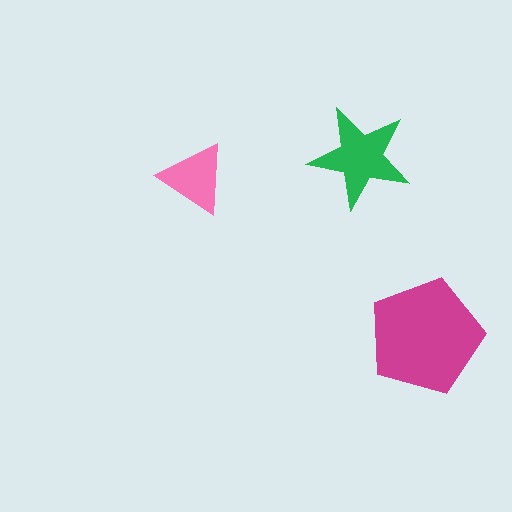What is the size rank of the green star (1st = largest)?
2nd.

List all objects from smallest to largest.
The pink triangle, the green star, the magenta pentagon.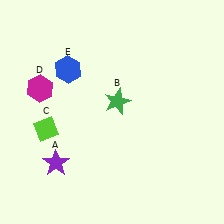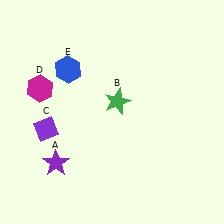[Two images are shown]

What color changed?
The diamond (C) changed from lime in Image 1 to purple in Image 2.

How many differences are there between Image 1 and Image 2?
There is 1 difference between the two images.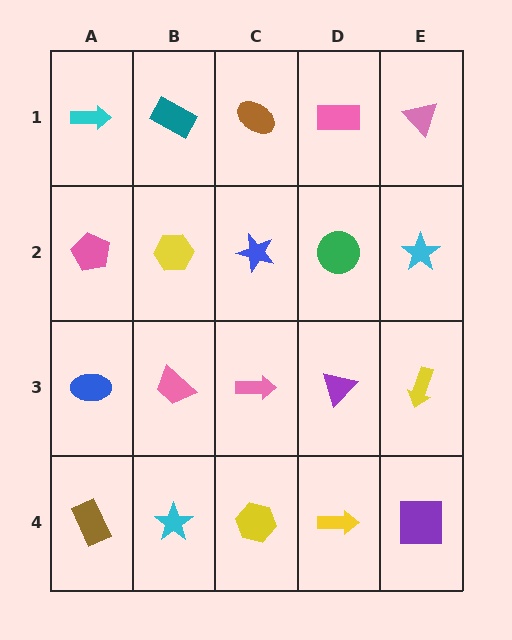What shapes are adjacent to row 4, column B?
A pink trapezoid (row 3, column B), a brown rectangle (row 4, column A), a yellow hexagon (row 4, column C).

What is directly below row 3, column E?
A purple square.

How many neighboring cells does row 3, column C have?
4.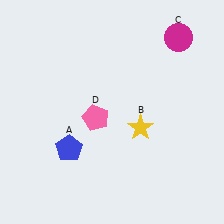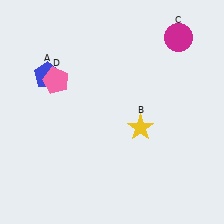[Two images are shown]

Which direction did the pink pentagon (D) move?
The pink pentagon (D) moved left.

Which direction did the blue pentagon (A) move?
The blue pentagon (A) moved up.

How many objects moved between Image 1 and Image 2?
2 objects moved between the two images.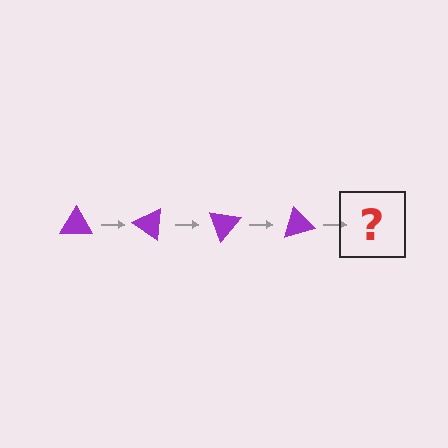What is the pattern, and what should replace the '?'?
The pattern is that the triangle rotates 35 degrees each step. The '?' should be a purple triangle rotated 140 degrees.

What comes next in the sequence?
The next element should be a purple triangle rotated 140 degrees.